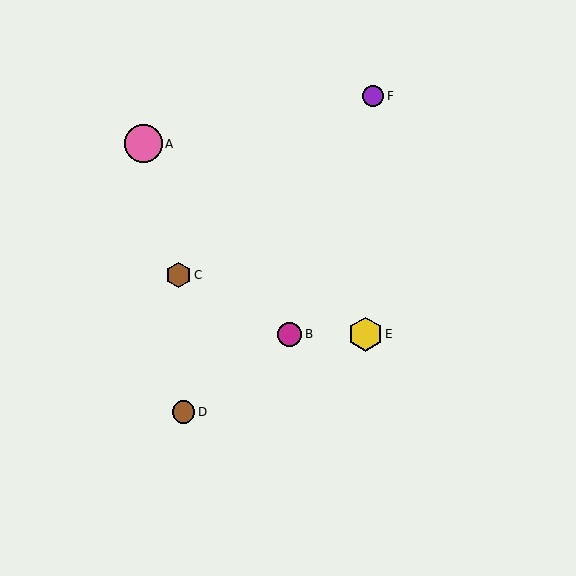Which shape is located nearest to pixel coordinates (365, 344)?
The yellow hexagon (labeled E) at (365, 334) is nearest to that location.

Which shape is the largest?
The pink circle (labeled A) is the largest.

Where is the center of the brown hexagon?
The center of the brown hexagon is at (178, 275).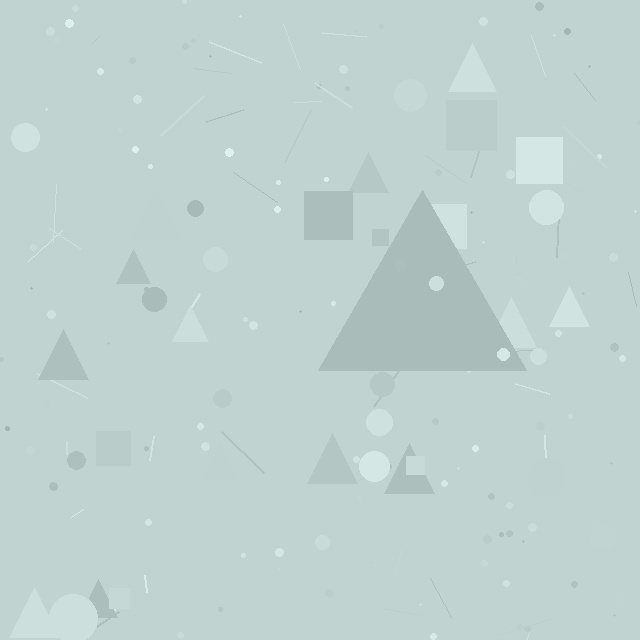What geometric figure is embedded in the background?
A triangle is embedded in the background.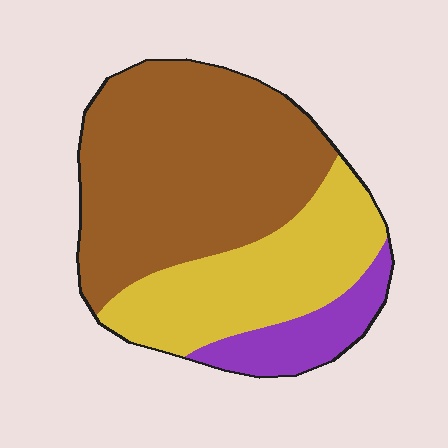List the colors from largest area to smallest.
From largest to smallest: brown, yellow, purple.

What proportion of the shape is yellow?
Yellow covers about 30% of the shape.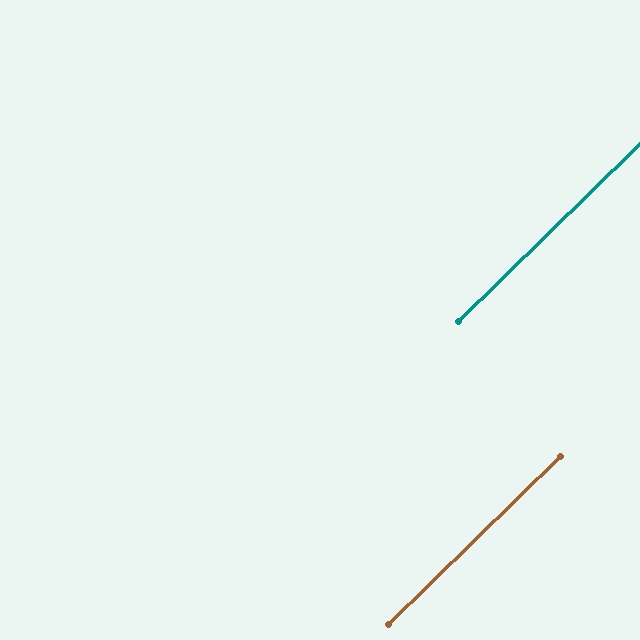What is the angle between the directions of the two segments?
Approximately 0 degrees.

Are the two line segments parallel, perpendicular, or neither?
Parallel — their directions differ by only 0.0°.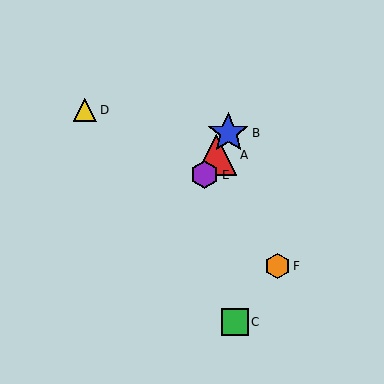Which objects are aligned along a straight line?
Objects A, B, E are aligned along a straight line.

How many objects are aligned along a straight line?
3 objects (A, B, E) are aligned along a straight line.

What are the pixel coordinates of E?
Object E is at (205, 175).